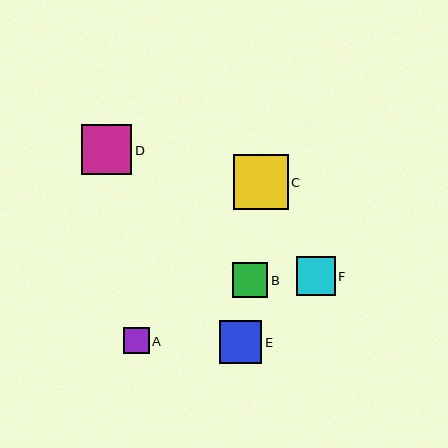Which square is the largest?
Square C is the largest with a size of approximately 55 pixels.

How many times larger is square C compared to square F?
Square C is approximately 1.4 times the size of square F.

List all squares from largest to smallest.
From largest to smallest: C, D, E, F, B, A.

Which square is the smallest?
Square A is the smallest with a size of approximately 26 pixels.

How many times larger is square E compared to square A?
Square E is approximately 1.7 times the size of square A.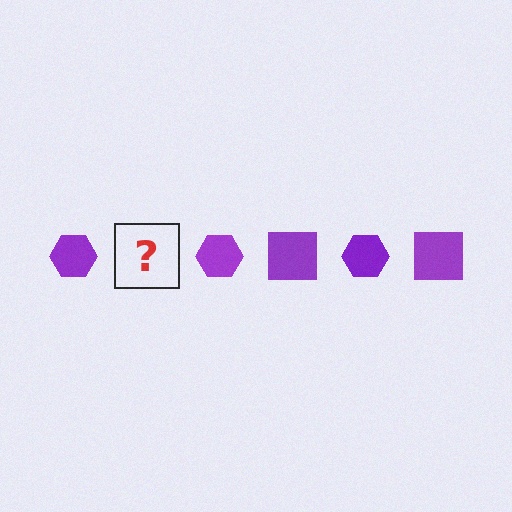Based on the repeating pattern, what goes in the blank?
The blank should be a purple square.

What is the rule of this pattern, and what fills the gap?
The rule is that the pattern cycles through hexagon, square shapes in purple. The gap should be filled with a purple square.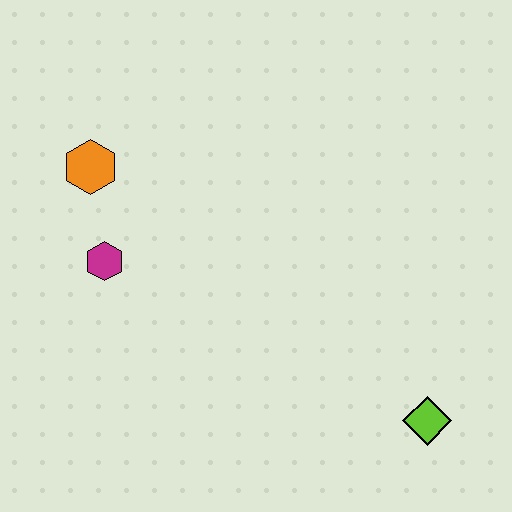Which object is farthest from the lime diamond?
The orange hexagon is farthest from the lime diamond.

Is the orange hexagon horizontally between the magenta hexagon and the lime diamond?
No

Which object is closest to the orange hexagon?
The magenta hexagon is closest to the orange hexagon.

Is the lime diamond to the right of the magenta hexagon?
Yes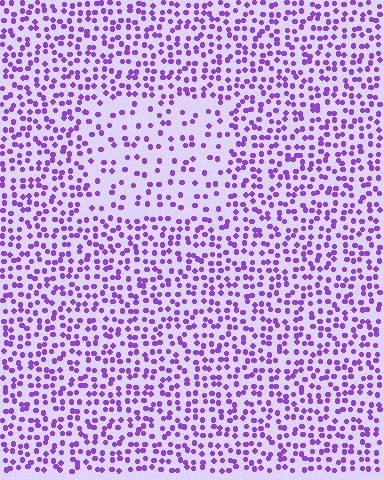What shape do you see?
I see a rectangle.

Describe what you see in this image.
The image contains small purple elements arranged at two different densities. A rectangle-shaped region is visible where the elements are less densely packed than the surrounding area.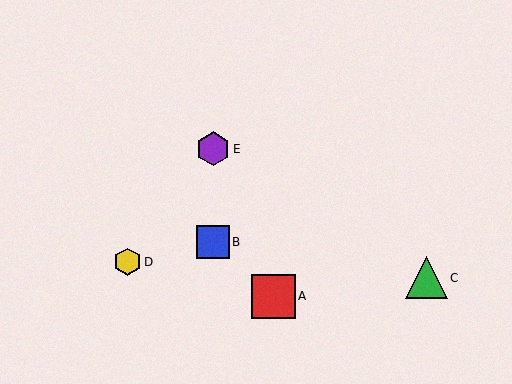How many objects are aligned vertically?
2 objects (B, E) are aligned vertically.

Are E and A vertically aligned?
No, E is at x≈213 and A is at x≈273.